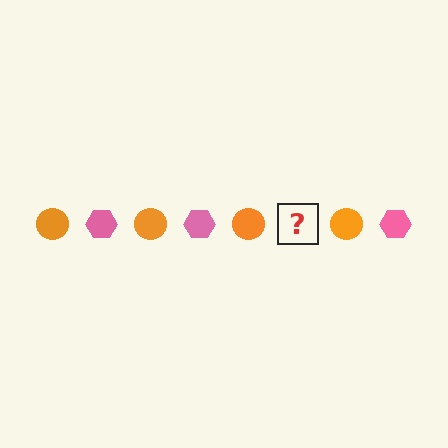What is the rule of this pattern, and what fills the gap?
The rule is that the pattern alternates between orange circle and pink hexagon. The gap should be filled with a pink hexagon.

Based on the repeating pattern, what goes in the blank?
The blank should be a pink hexagon.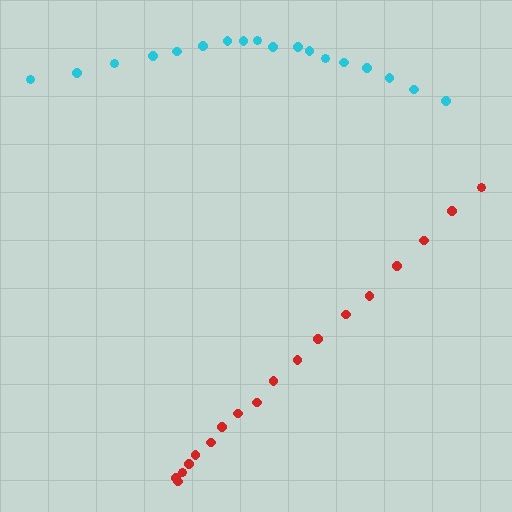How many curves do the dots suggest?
There are 2 distinct paths.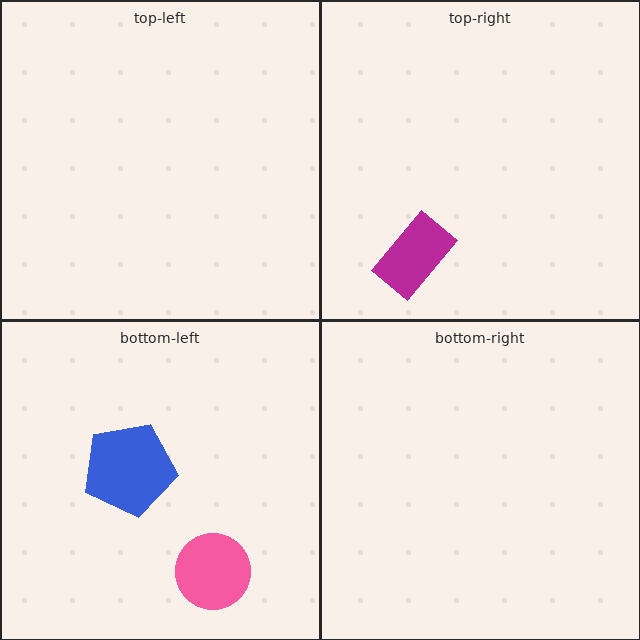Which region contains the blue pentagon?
The bottom-left region.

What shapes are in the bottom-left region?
The blue pentagon, the pink circle.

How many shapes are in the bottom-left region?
2.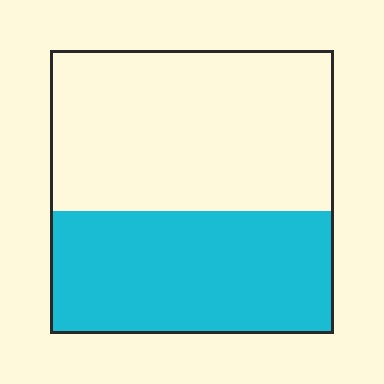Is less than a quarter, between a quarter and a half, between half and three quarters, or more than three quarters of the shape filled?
Between a quarter and a half.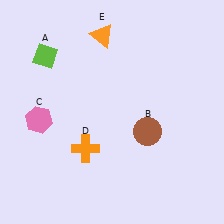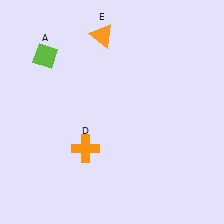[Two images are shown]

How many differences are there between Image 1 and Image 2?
There are 2 differences between the two images.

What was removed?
The brown circle (B), the pink hexagon (C) were removed in Image 2.